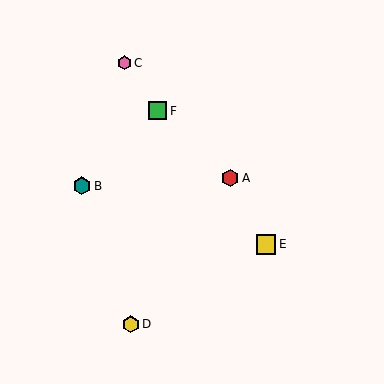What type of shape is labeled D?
Shape D is a yellow hexagon.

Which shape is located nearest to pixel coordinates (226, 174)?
The red hexagon (labeled A) at (230, 178) is nearest to that location.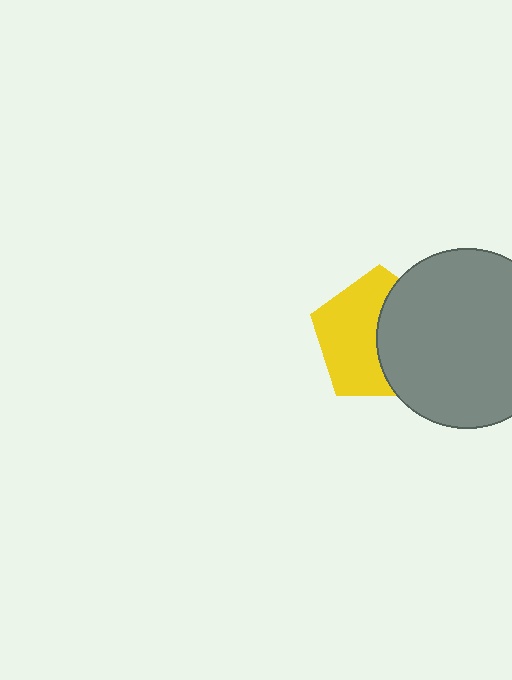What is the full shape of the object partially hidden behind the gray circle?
The partially hidden object is a yellow pentagon.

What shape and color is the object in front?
The object in front is a gray circle.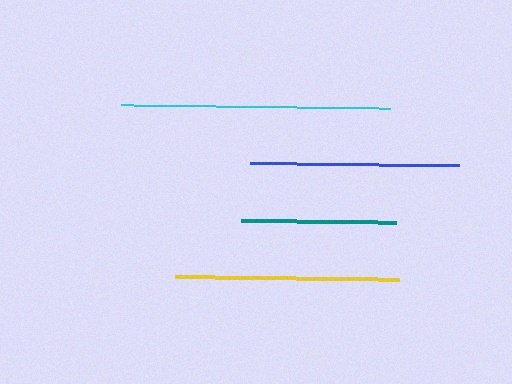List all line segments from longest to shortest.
From longest to shortest: cyan, yellow, blue, teal.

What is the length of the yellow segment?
The yellow segment is approximately 224 pixels long.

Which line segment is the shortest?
The teal line is the shortest at approximately 156 pixels.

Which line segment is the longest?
The cyan line is the longest at approximately 269 pixels.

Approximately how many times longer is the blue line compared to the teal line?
The blue line is approximately 1.3 times the length of the teal line.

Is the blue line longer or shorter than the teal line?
The blue line is longer than the teal line.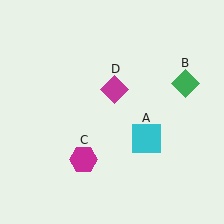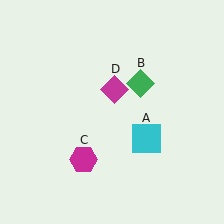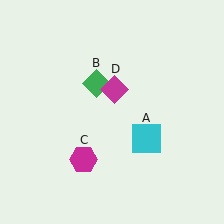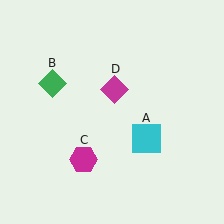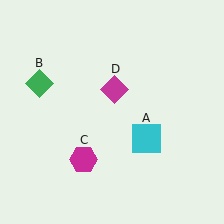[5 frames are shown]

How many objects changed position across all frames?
1 object changed position: green diamond (object B).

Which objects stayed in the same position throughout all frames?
Cyan square (object A) and magenta hexagon (object C) and magenta diamond (object D) remained stationary.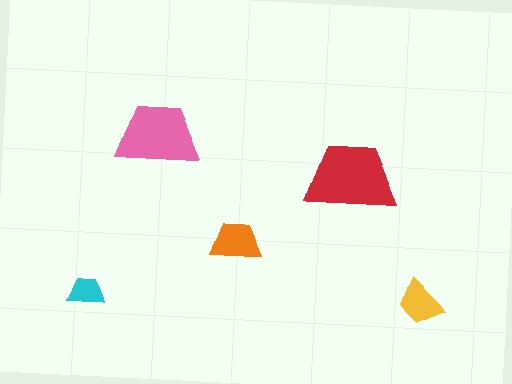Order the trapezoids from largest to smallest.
the red one, the pink one, the orange one, the yellow one, the cyan one.